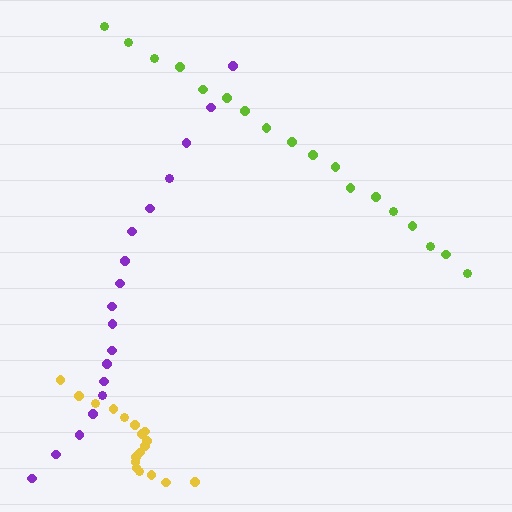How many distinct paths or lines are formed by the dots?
There are 3 distinct paths.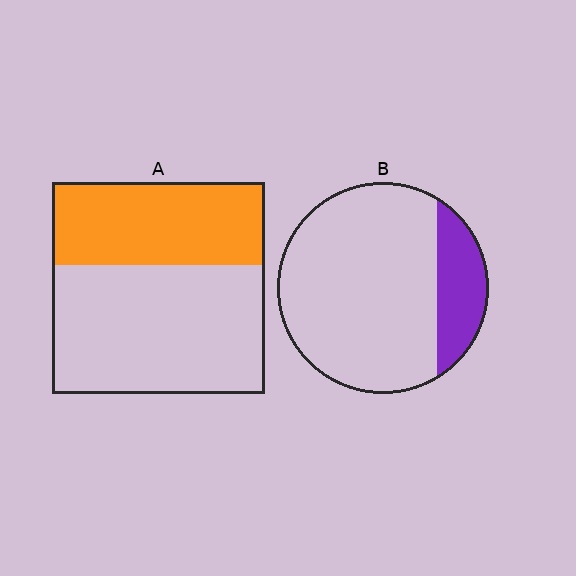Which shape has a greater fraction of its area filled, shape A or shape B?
Shape A.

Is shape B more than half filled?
No.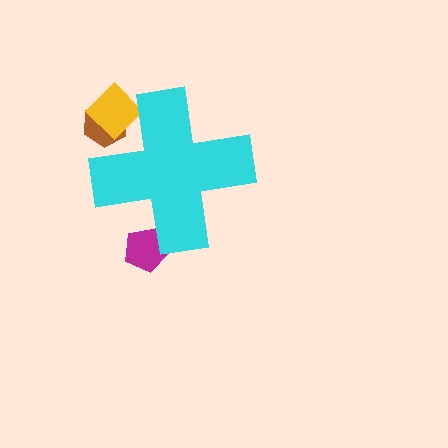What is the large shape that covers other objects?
A cyan cross.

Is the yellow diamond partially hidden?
Yes, the yellow diamond is partially hidden behind the cyan cross.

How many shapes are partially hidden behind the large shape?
3 shapes are partially hidden.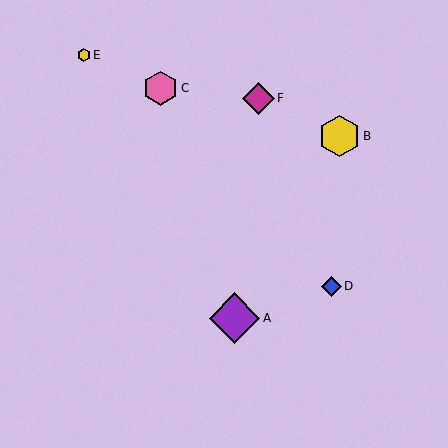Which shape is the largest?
The purple diamond (labeled A) is the largest.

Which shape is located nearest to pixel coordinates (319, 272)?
The blue diamond (labeled D) at (331, 286) is nearest to that location.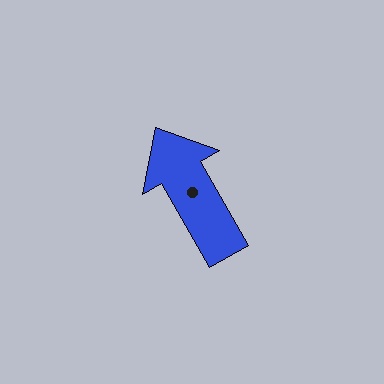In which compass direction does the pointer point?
Northwest.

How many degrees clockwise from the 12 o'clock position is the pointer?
Approximately 330 degrees.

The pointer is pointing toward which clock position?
Roughly 11 o'clock.